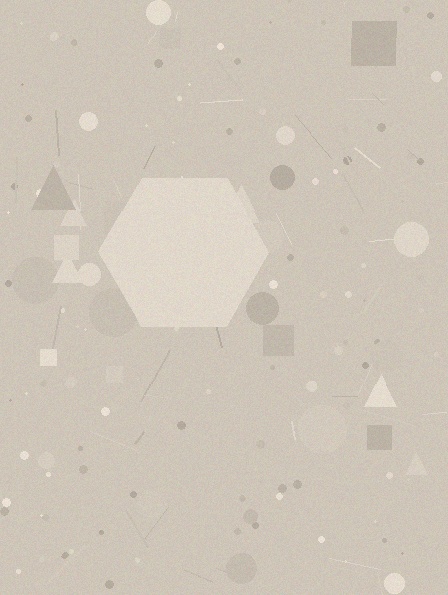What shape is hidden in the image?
A hexagon is hidden in the image.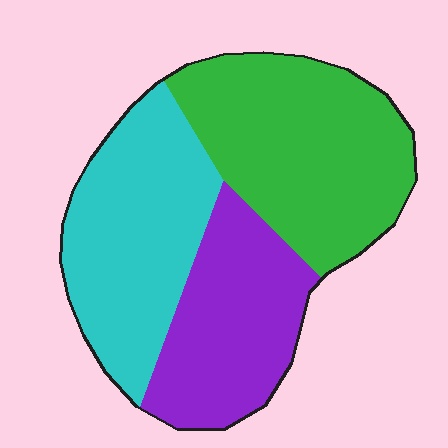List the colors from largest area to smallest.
From largest to smallest: green, cyan, purple.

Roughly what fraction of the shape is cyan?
Cyan covers roughly 35% of the shape.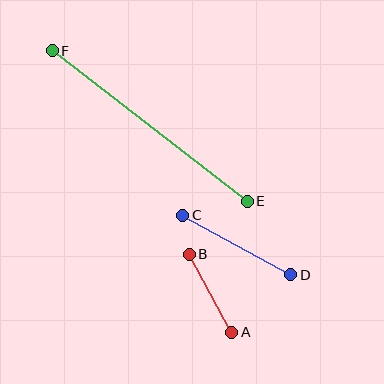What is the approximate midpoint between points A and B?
The midpoint is at approximately (210, 293) pixels.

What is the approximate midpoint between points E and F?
The midpoint is at approximately (150, 126) pixels.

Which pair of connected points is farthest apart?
Points E and F are farthest apart.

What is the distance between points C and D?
The distance is approximately 123 pixels.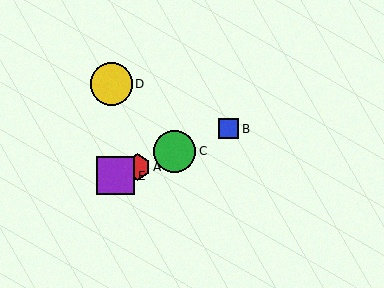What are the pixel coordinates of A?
Object A is at (137, 167).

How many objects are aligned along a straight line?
4 objects (A, B, C, E) are aligned along a straight line.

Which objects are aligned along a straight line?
Objects A, B, C, E are aligned along a straight line.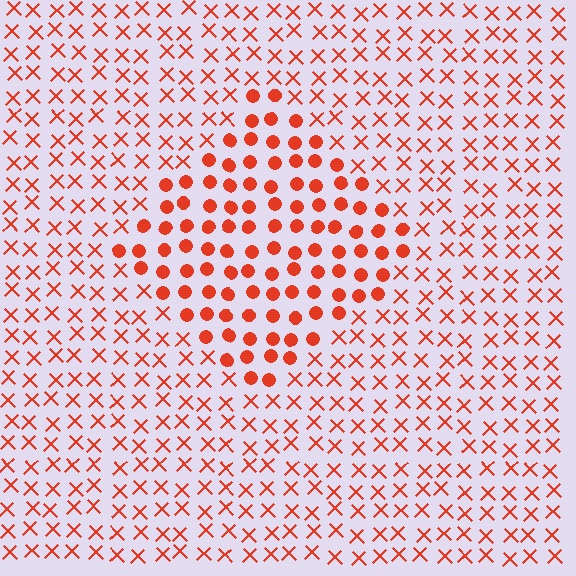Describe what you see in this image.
The image is filled with small red elements arranged in a uniform grid. A diamond-shaped region contains circles, while the surrounding area contains X marks. The boundary is defined purely by the change in element shape.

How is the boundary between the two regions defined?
The boundary is defined by a change in element shape: circles inside vs. X marks outside. All elements share the same color and spacing.